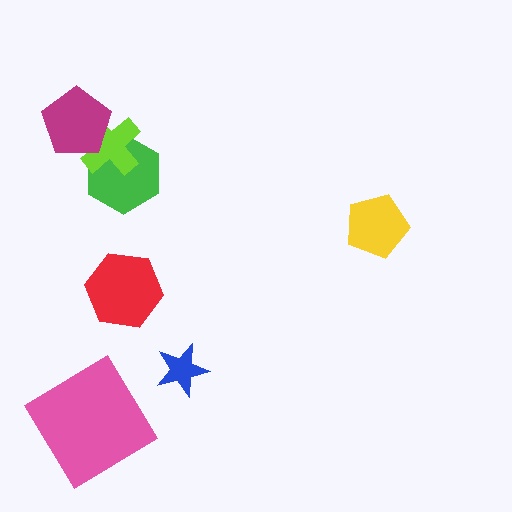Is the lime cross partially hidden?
Yes, it is partially covered by another shape.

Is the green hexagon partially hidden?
Yes, it is partially covered by another shape.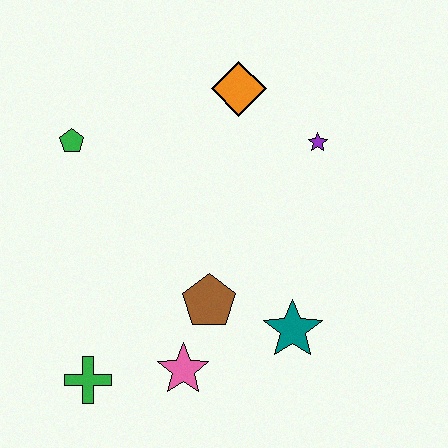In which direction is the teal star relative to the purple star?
The teal star is below the purple star.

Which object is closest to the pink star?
The brown pentagon is closest to the pink star.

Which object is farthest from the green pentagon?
The teal star is farthest from the green pentagon.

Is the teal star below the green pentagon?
Yes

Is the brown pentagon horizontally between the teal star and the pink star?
Yes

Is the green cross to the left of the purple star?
Yes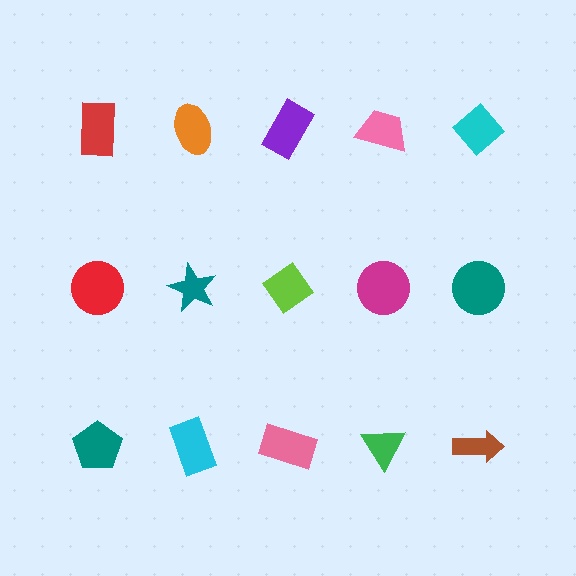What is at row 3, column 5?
A brown arrow.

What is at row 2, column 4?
A magenta circle.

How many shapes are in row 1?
5 shapes.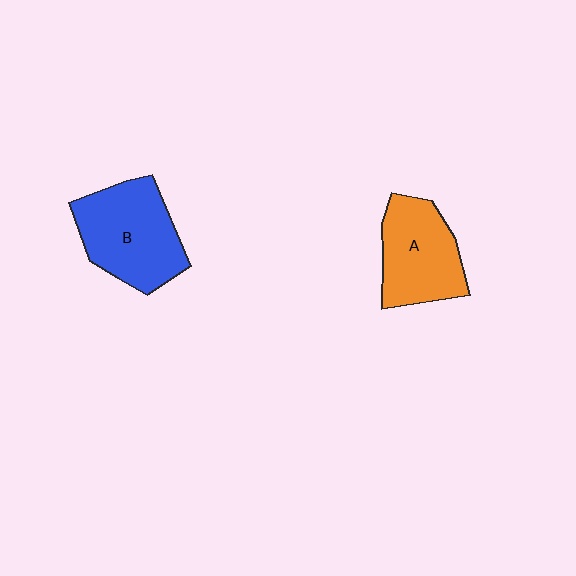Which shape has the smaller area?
Shape A (orange).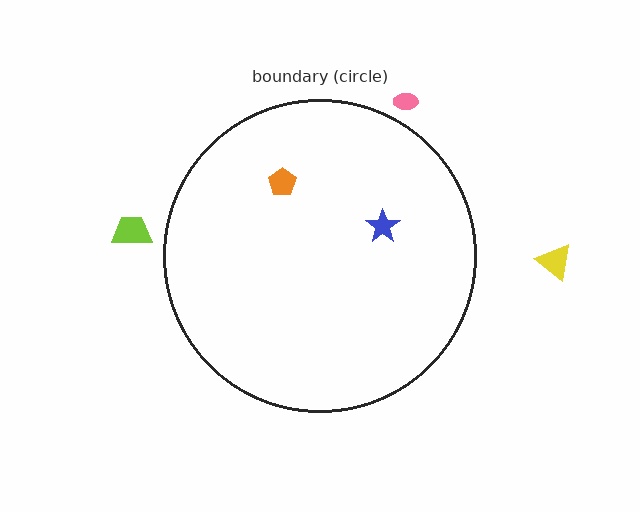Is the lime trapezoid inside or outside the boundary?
Outside.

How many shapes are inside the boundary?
2 inside, 3 outside.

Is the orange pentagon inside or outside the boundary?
Inside.